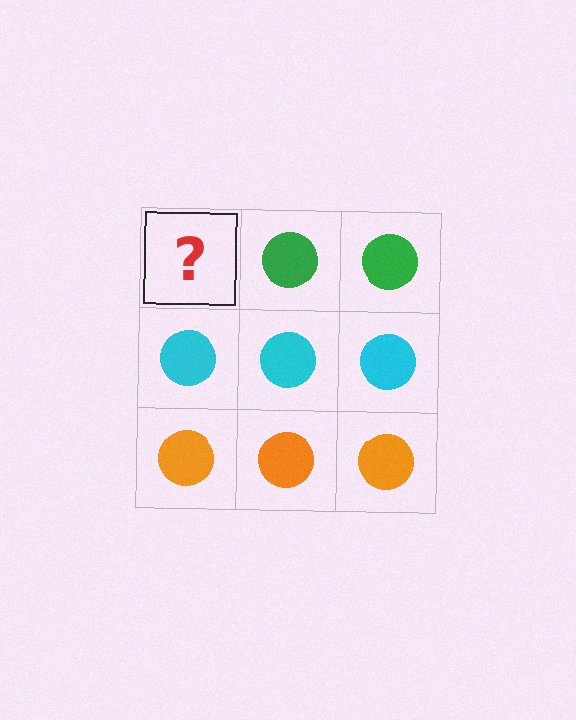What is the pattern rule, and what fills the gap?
The rule is that each row has a consistent color. The gap should be filled with a green circle.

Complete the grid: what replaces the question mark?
The question mark should be replaced with a green circle.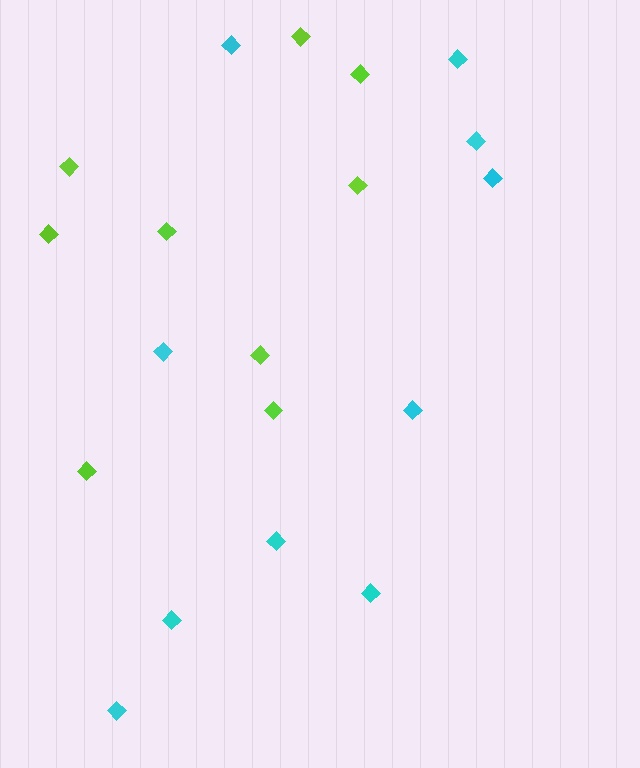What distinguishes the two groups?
There are 2 groups: one group of lime diamonds (9) and one group of cyan diamonds (10).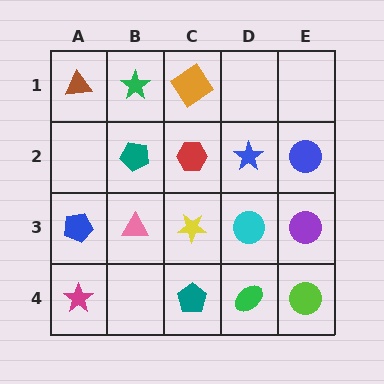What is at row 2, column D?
A blue star.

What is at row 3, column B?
A pink triangle.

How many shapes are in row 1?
3 shapes.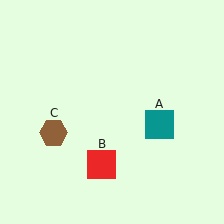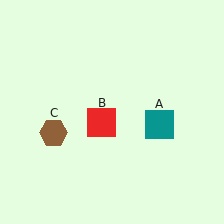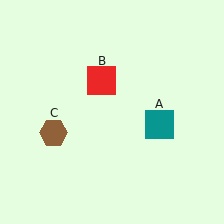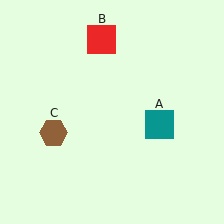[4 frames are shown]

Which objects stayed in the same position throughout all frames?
Teal square (object A) and brown hexagon (object C) remained stationary.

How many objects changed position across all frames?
1 object changed position: red square (object B).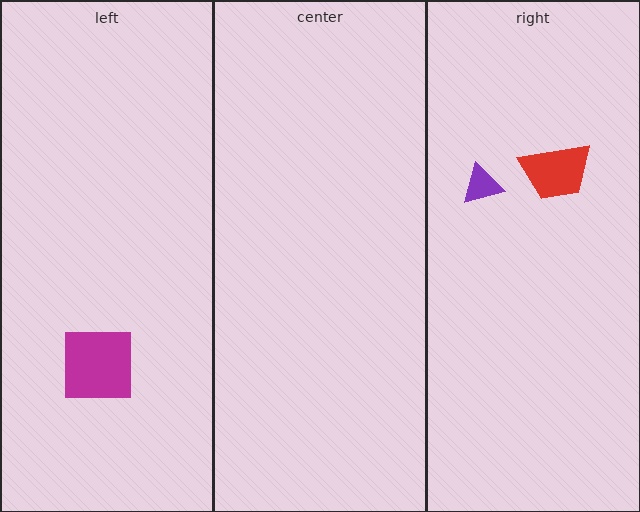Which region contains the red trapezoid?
The right region.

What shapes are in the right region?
The red trapezoid, the purple triangle.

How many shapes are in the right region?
2.